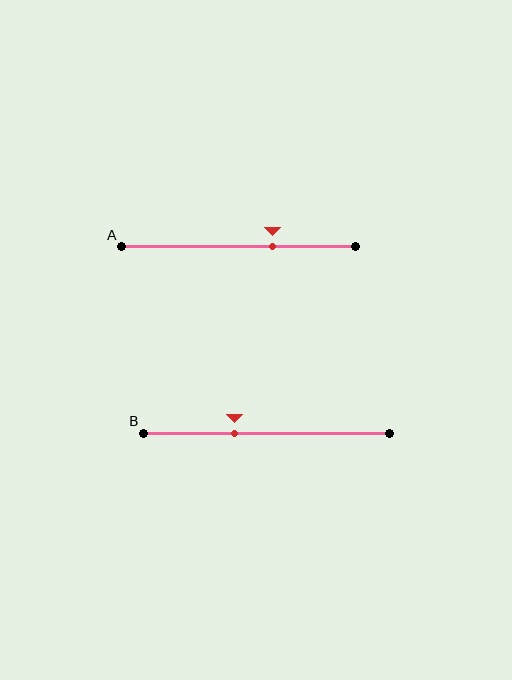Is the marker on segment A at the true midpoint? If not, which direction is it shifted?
No, the marker on segment A is shifted to the right by about 15% of the segment length.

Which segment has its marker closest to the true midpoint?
Segment B has its marker closest to the true midpoint.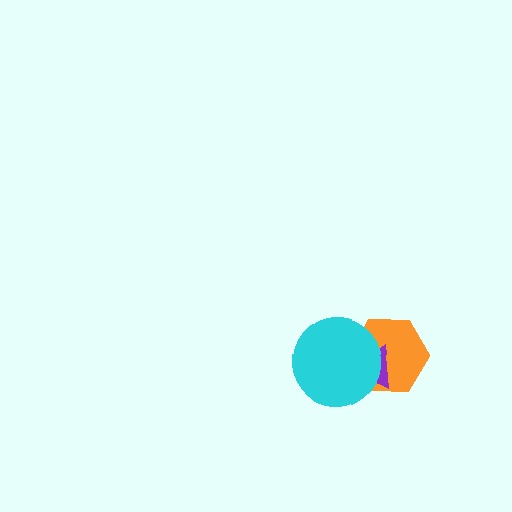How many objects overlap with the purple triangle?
2 objects overlap with the purple triangle.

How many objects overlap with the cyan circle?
2 objects overlap with the cyan circle.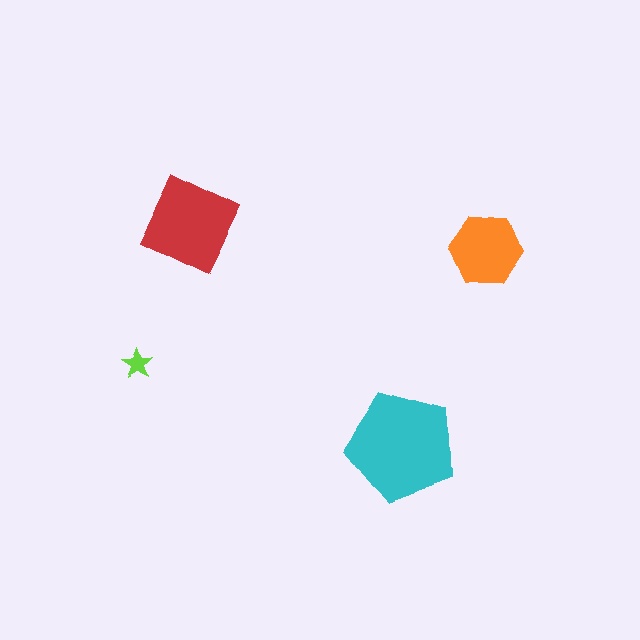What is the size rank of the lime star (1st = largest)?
4th.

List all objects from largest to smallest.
The cyan pentagon, the red diamond, the orange hexagon, the lime star.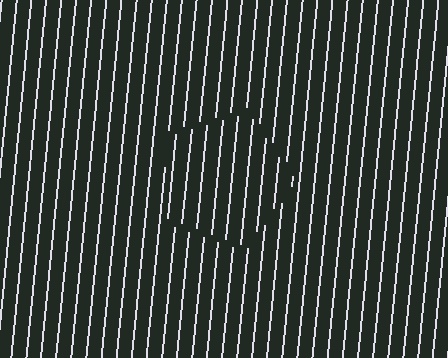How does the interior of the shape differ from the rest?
The interior of the shape contains the same grating, shifted by half a period — the contour is defined by the phase discontinuity where line-ends from the inner and outer gratings abut.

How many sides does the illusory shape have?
5 sides — the line-ends trace a pentagon.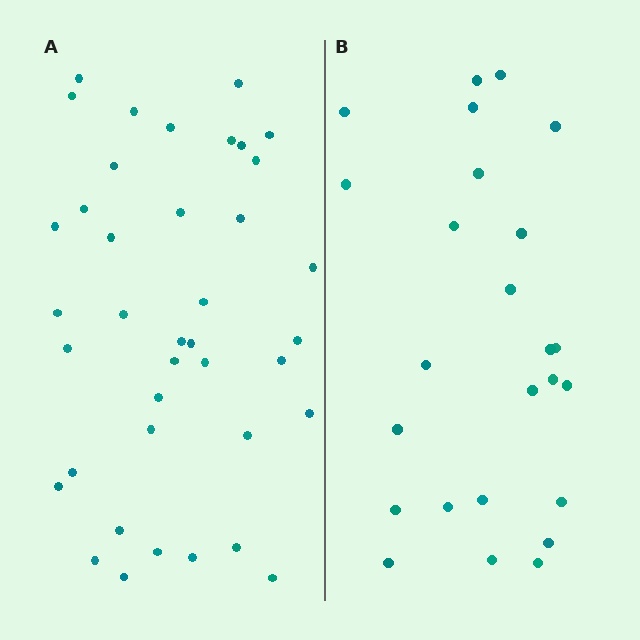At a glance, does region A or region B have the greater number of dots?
Region A (the left region) has more dots.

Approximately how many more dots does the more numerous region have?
Region A has approximately 15 more dots than region B.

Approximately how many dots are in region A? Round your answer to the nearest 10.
About 40 dots. (The exact count is 39, which rounds to 40.)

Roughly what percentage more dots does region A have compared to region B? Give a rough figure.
About 55% more.